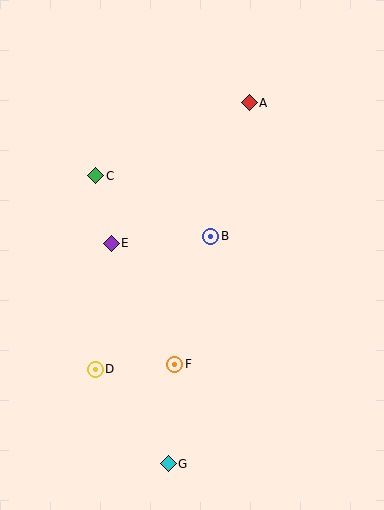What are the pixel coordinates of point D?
Point D is at (95, 369).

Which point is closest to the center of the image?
Point B at (211, 236) is closest to the center.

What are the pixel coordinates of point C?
Point C is at (96, 176).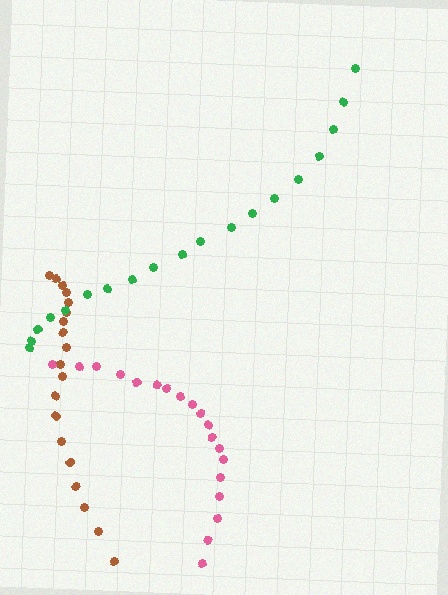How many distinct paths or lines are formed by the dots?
There are 3 distinct paths.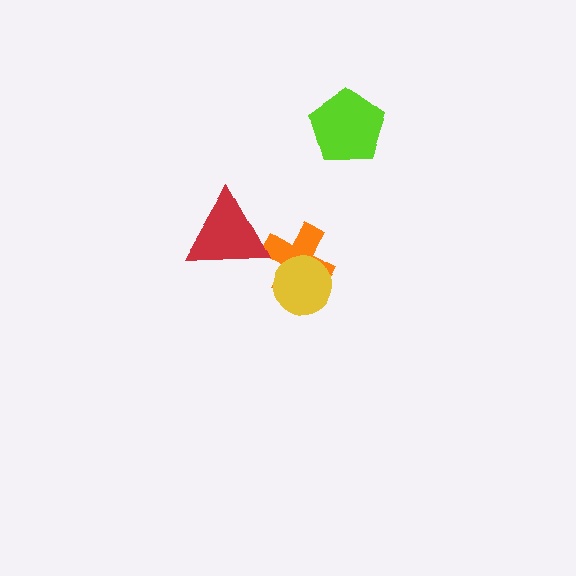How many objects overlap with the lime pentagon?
0 objects overlap with the lime pentagon.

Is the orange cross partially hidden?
Yes, it is partially covered by another shape.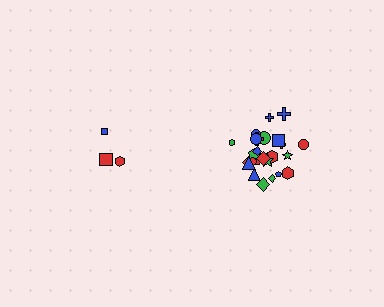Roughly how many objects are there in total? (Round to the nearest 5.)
Roughly 30 objects in total.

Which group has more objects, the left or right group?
The right group.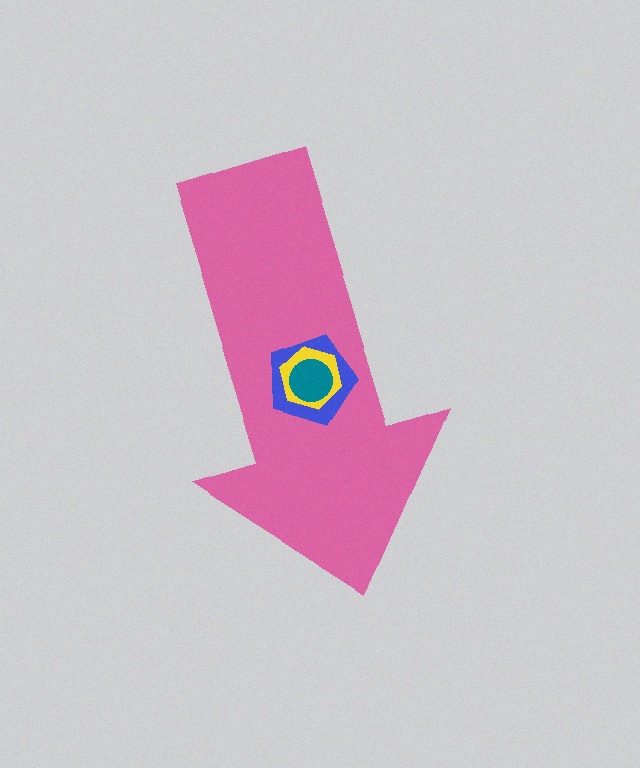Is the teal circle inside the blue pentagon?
Yes.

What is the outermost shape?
The pink arrow.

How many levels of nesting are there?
4.